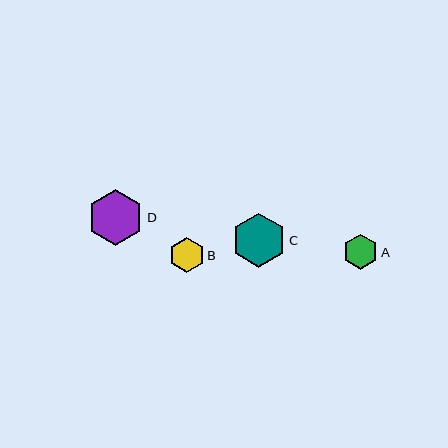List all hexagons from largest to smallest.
From largest to smallest: D, C, A, B.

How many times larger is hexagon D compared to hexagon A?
Hexagon D is approximately 1.6 times the size of hexagon A.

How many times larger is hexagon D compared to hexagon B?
Hexagon D is approximately 1.6 times the size of hexagon B.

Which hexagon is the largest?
Hexagon D is the largest with a size of approximately 56 pixels.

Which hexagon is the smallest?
Hexagon B is the smallest with a size of approximately 35 pixels.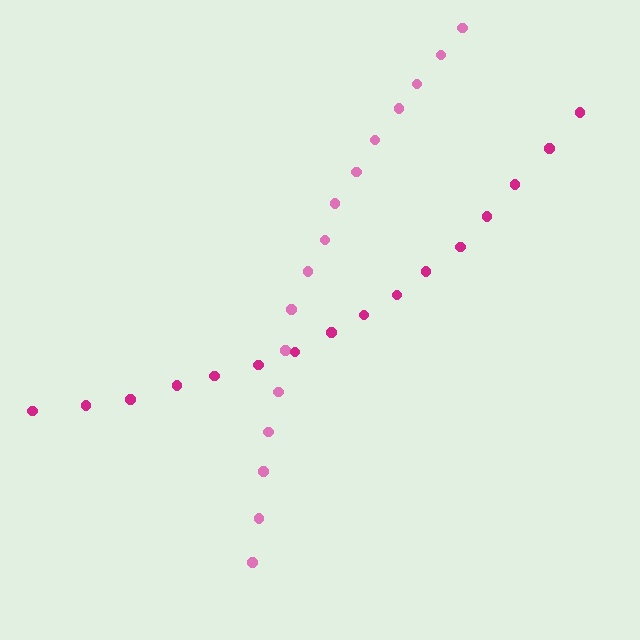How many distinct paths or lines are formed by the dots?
There are 2 distinct paths.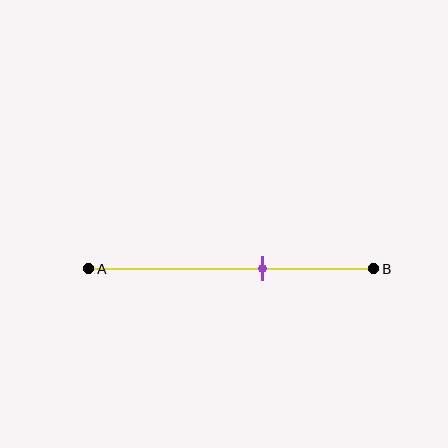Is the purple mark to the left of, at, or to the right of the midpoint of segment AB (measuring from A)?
The purple mark is to the right of the midpoint of segment AB.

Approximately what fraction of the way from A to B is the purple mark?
The purple mark is approximately 60% of the way from A to B.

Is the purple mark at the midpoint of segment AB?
No, the mark is at about 60% from A, not at the 50% midpoint.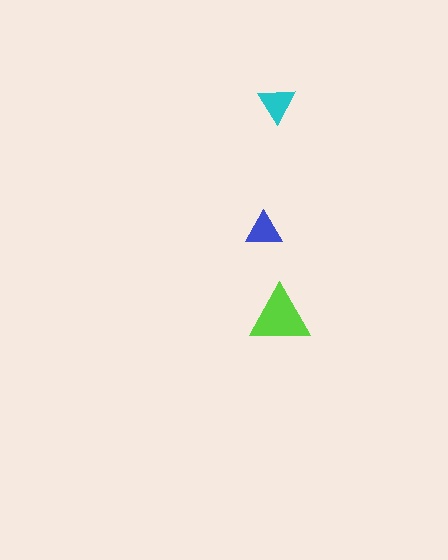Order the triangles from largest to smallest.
the lime one, the cyan one, the blue one.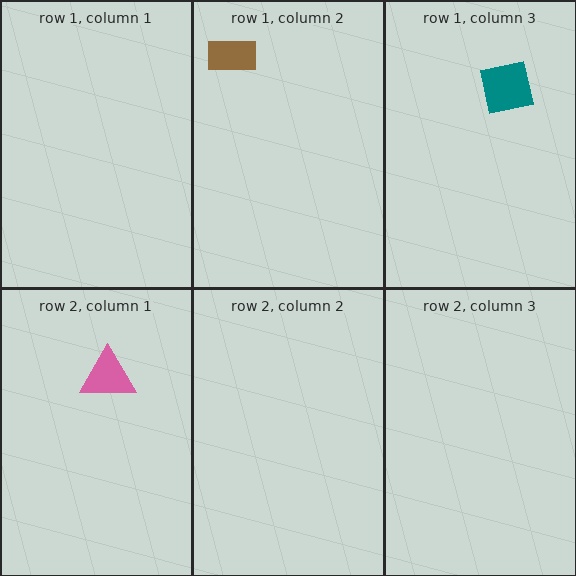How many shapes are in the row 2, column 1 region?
1.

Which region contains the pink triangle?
The row 2, column 1 region.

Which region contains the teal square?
The row 1, column 3 region.